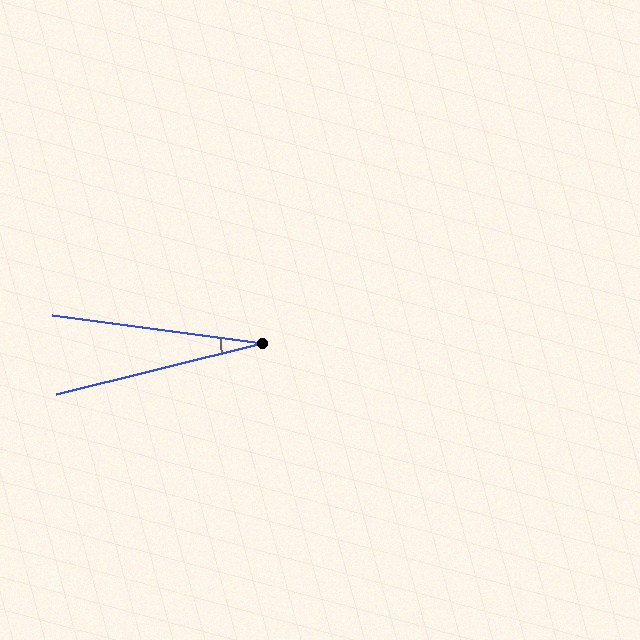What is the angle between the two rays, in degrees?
Approximately 21 degrees.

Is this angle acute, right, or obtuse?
It is acute.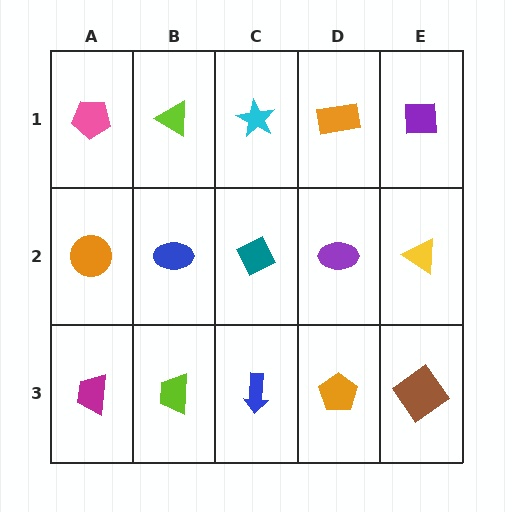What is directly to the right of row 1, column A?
A lime triangle.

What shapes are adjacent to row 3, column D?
A purple ellipse (row 2, column D), a blue arrow (row 3, column C), a brown diamond (row 3, column E).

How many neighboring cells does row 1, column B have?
3.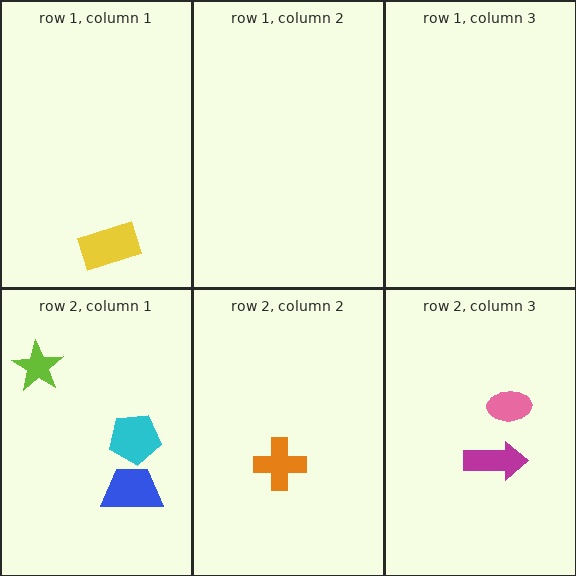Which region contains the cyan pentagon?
The row 2, column 1 region.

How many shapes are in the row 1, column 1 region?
1.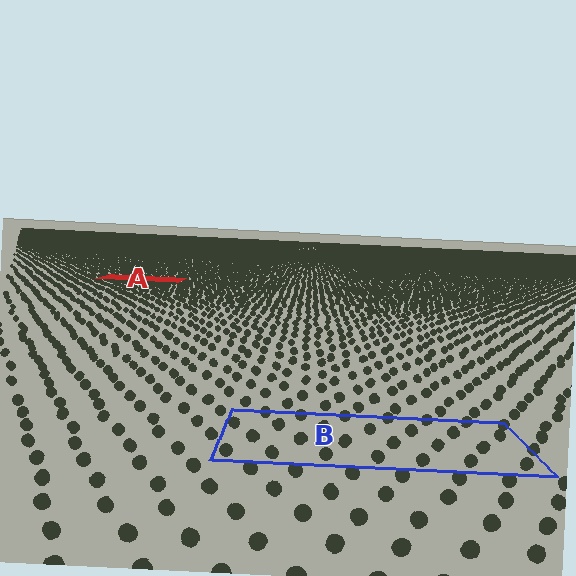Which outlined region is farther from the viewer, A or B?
Region A is farther from the viewer — the texture elements inside it appear smaller and more densely packed.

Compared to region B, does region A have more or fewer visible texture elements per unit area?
Region A has more texture elements per unit area — they are packed more densely because it is farther away.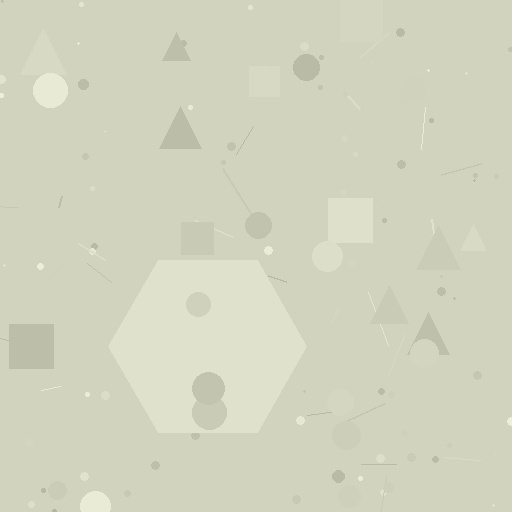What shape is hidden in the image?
A hexagon is hidden in the image.